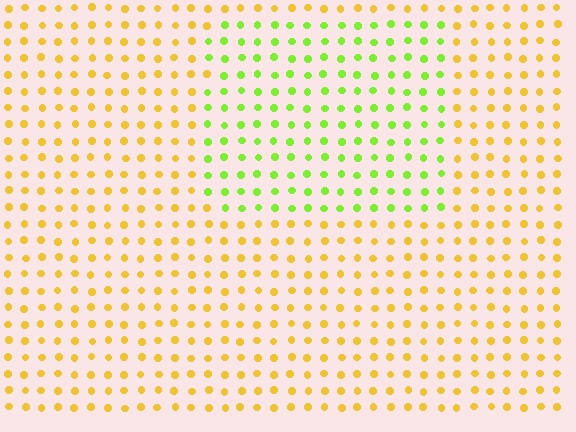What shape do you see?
I see a rectangle.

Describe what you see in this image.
The image is filled with small yellow elements in a uniform arrangement. A rectangle-shaped region is visible where the elements are tinted to a slightly different hue, forming a subtle color boundary.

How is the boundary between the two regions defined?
The boundary is defined purely by a slight shift in hue (about 50 degrees). Spacing, size, and orientation are identical on both sides.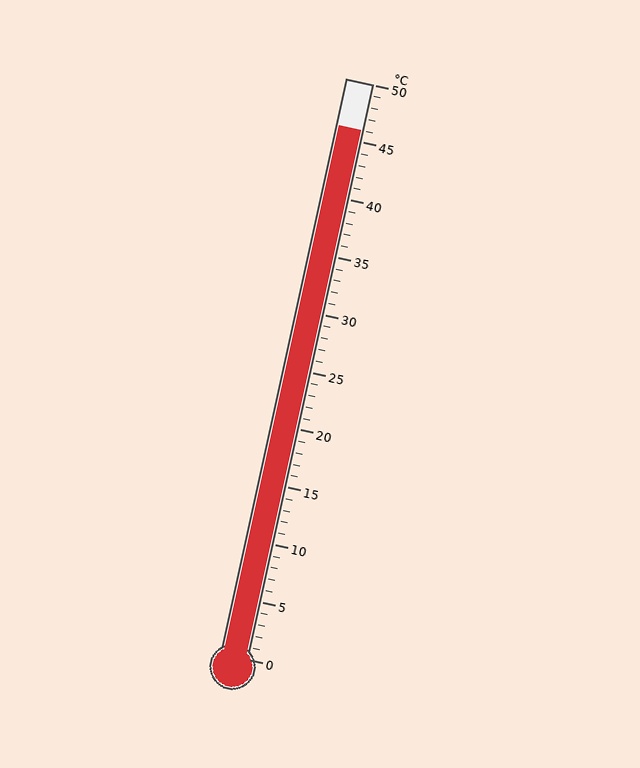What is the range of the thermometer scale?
The thermometer scale ranges from 0°C to 50°C.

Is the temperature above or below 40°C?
The temperature is above 40°C.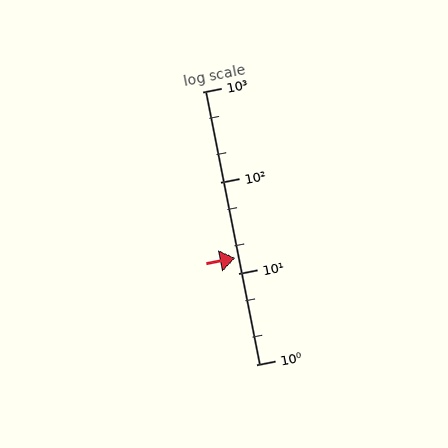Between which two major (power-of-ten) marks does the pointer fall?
The pointer is between 10 and 100.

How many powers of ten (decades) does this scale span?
The scale spans 3 decades, from 1 to 1000.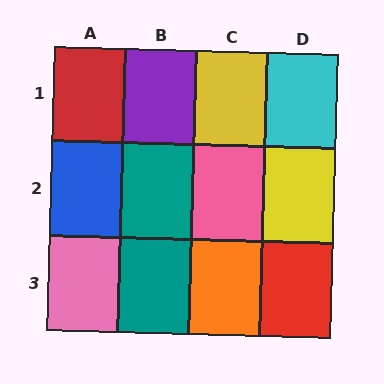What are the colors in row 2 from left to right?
Blue, teal, pink, yellow.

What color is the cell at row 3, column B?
Teal.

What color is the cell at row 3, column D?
Red.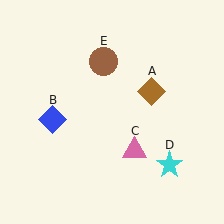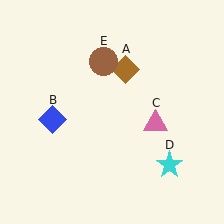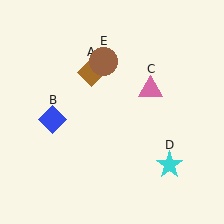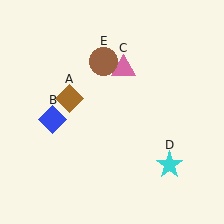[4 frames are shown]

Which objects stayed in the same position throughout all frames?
Blue diamond (object B) and cyan star (object D) and brown circle (object E) remained stationary.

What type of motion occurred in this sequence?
The brown diamond (object A), pink triangle (object C) rotated counterclockwise around the center of the scene.